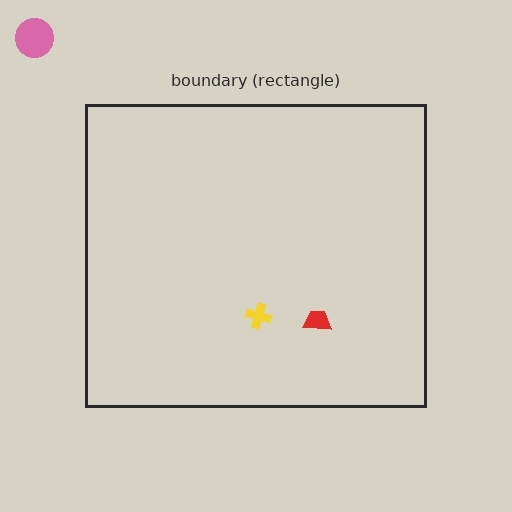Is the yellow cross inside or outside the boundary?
Inside.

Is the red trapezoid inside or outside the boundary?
Inside.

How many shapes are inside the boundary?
2 inside, 1 outside.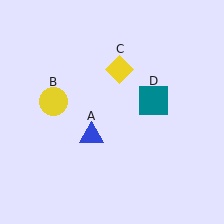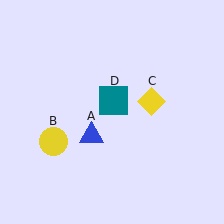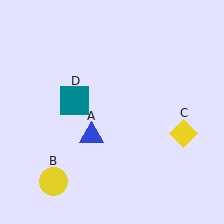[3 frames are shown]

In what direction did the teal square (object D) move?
The teal square (object D) moved left.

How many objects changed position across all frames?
3 objects changed position: yellow circle (object B), yellow diamond (object C), teal square (object D).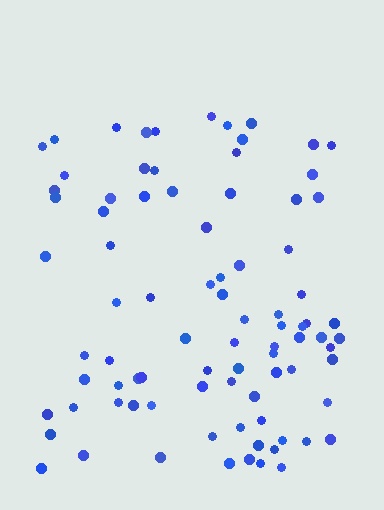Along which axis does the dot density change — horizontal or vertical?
Vertical.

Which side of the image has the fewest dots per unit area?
The top.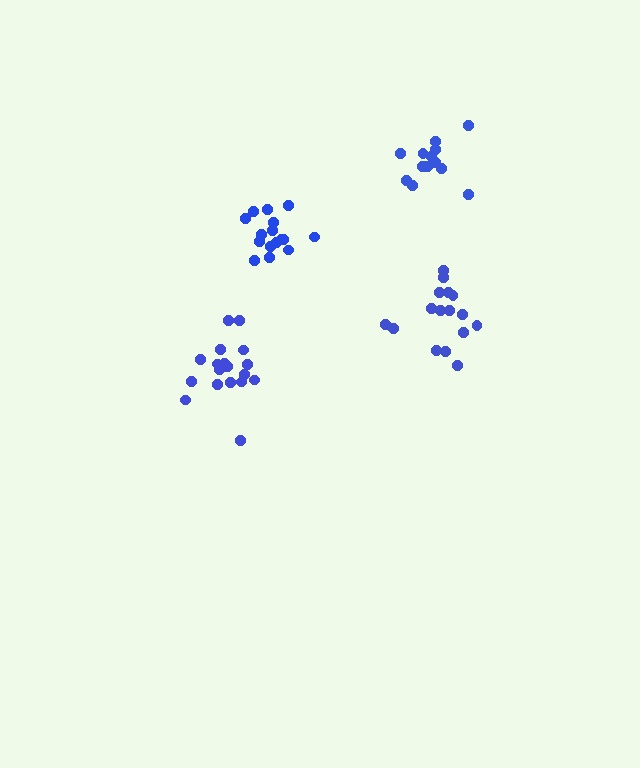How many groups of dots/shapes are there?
There are 4 groups.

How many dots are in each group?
Group 1: 16 dots, Group 2: 18 dots, Group 3: 13 dots, Group 4: 16 dots (63 total).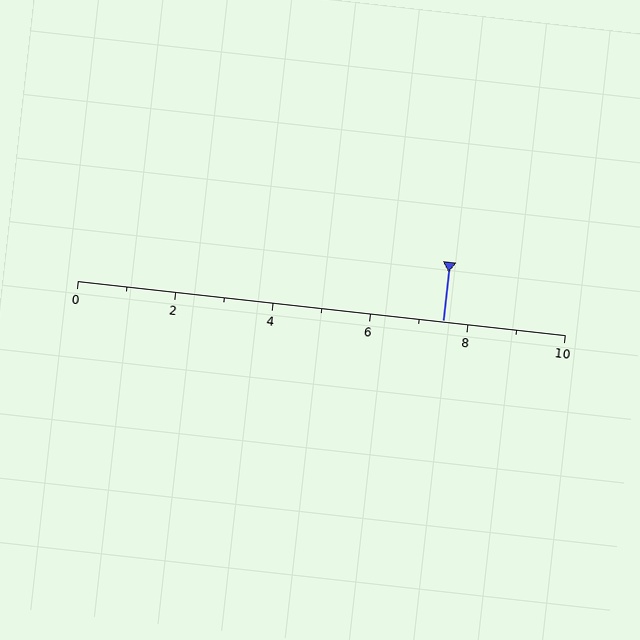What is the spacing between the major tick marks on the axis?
The major ticks are spaced 2 apart.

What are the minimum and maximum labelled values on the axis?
The axis runs from 0 to 10.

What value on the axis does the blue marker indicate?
The marker indicates approximately 7.5.